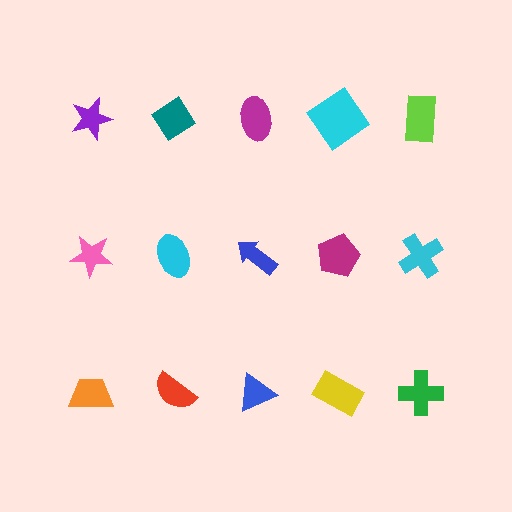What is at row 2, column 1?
A pink star.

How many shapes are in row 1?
5 shapes.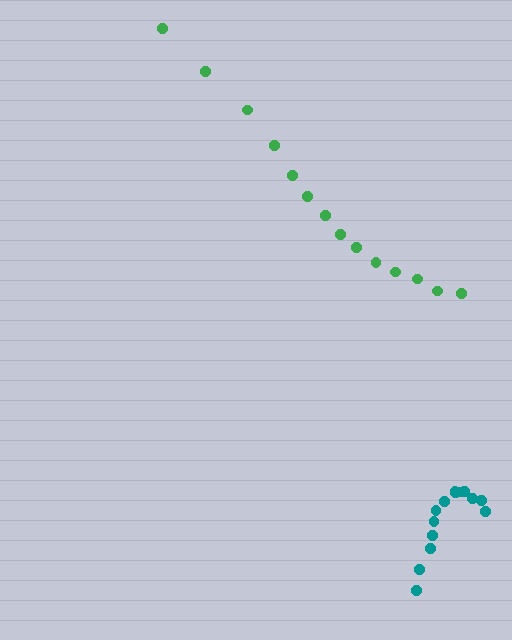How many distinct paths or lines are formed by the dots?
There are 2 distinct paths.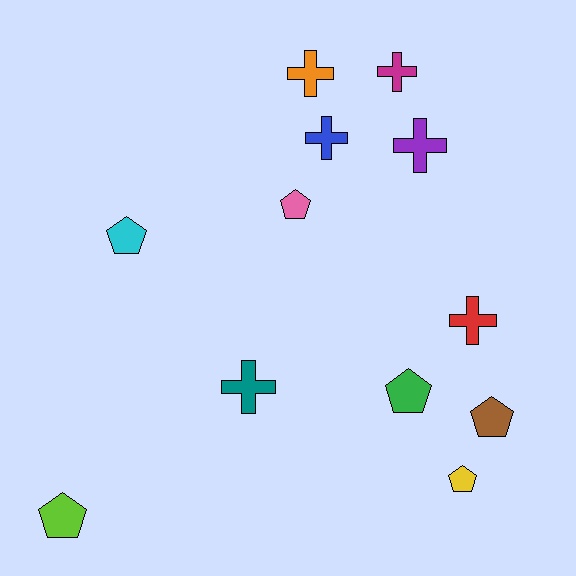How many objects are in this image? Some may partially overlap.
There are 12 objects.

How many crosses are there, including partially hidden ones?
There are 6 crosses.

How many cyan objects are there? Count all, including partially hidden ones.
There is 1 cyan object.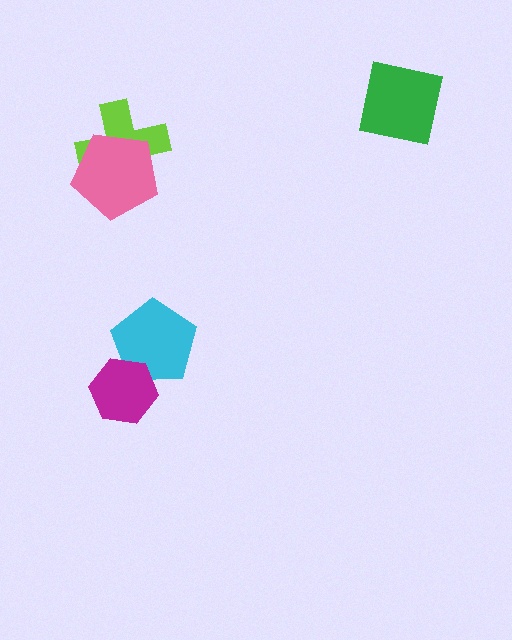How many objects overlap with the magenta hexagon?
1 object overlaps with the magenta hexagon.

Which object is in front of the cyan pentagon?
The magenta hexagon is in front of the cyan pentagon.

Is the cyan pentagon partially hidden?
Yes, it is partially covered by another shape.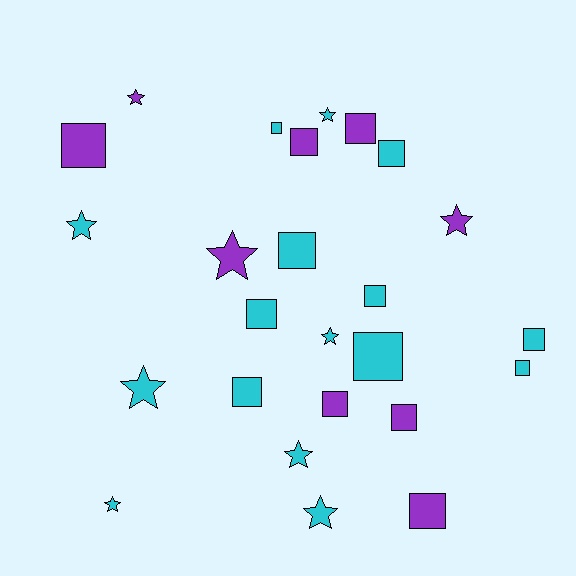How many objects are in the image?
There are 25 objects.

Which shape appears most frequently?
Square, with 15 objects.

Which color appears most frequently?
Cyan, with 16 objects.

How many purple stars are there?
There are 3 purple stars.